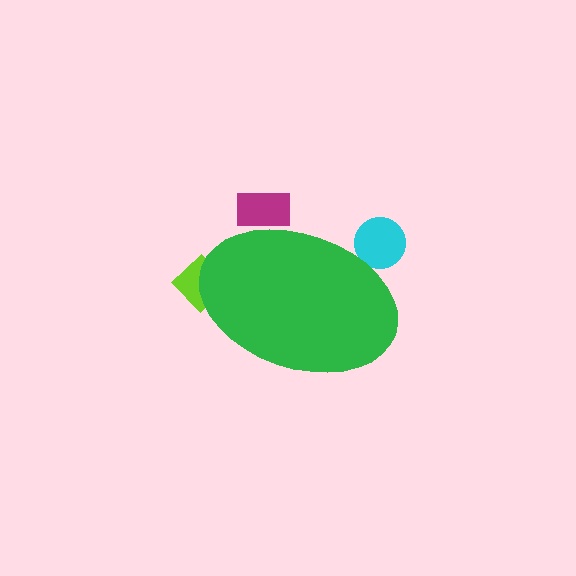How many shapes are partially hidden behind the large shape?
3 shapes are partially hidden.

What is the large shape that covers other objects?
A green ellipse.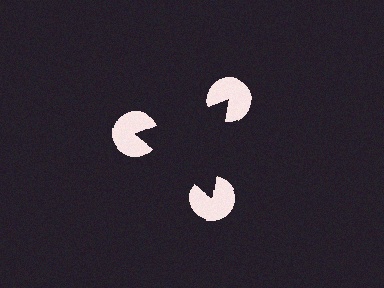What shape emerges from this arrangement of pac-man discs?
An illusory triangle — its edges are inferred from the aligned wedge cuts in the pac-man discs, not physically drawn.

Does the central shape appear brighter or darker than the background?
It typically appears slightly darker than the background, even though no actual brightness change is drawn.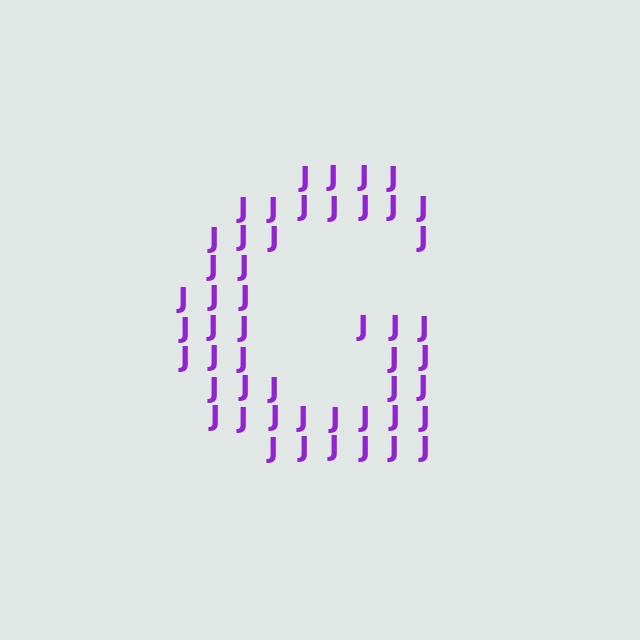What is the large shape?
The large shape is the letter G.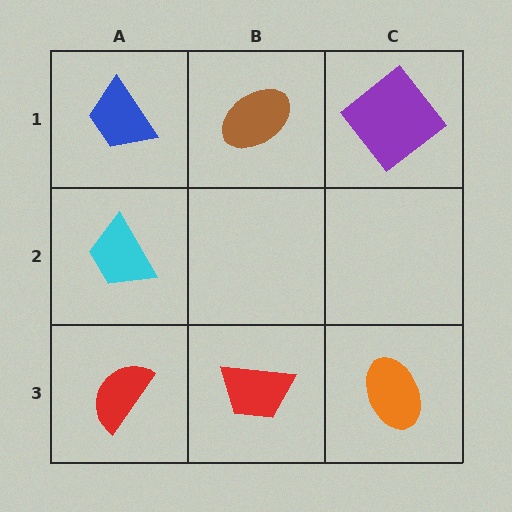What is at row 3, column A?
A red semicircle.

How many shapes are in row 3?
3 shapes.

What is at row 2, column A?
A cyan trapezoid.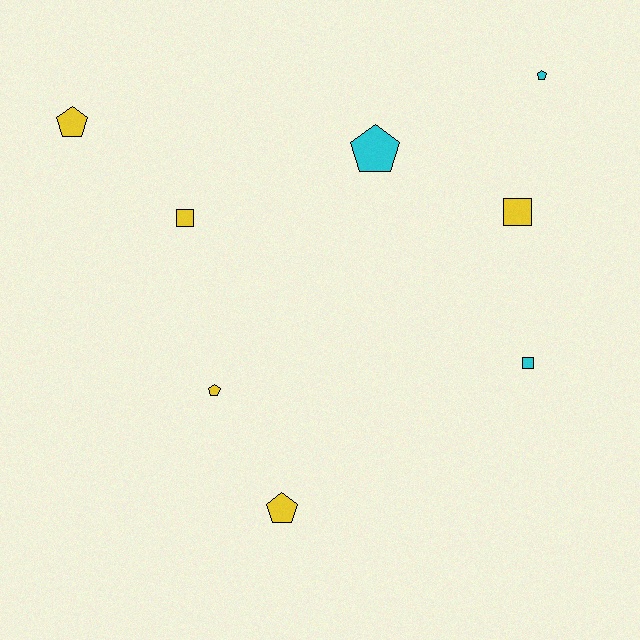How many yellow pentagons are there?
There are 3 yellow pentagons.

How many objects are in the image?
There are 8 objects.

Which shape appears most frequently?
Pentagon, with 5 objects.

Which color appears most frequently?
Yellow, with 5 objects.